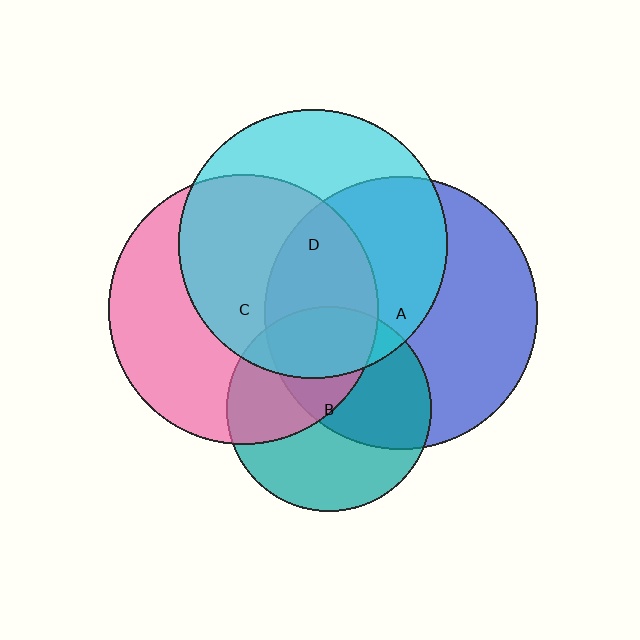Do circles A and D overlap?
Yes.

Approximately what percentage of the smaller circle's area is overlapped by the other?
Approximately 50%.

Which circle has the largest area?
Circle A (blue).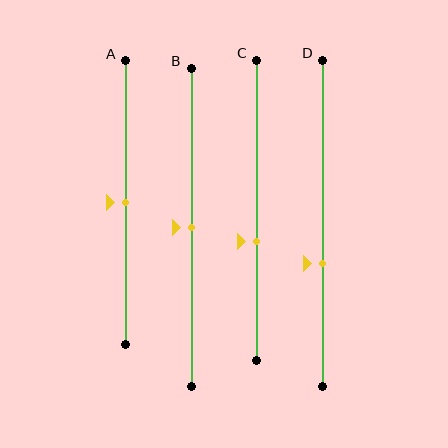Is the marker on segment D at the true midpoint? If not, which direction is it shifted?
No, the marker on segment D is shifted downward by about 12% of the segment length.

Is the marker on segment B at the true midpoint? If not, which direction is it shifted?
Yes, the marker on segment B is at the true midpoint.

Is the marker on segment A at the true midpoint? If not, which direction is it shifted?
Yes, the marker on segment A is at the true midpoint.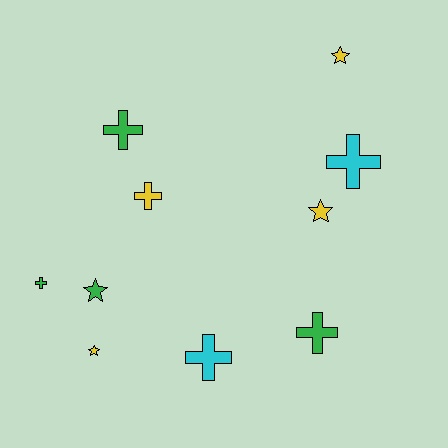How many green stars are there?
There is 1 green star.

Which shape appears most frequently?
Cross, with 6 objects.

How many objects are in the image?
There are 10 objects.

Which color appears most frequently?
Yellow, with 4 objects.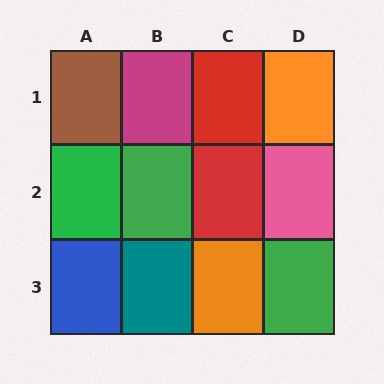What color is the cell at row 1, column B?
Magenta.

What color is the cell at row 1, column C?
Red.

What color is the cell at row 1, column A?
Brown.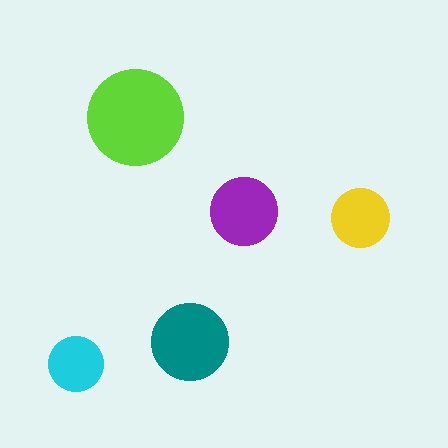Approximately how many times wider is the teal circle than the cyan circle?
About 1.5 times wider.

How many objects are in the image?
There are 5 objects in the image.